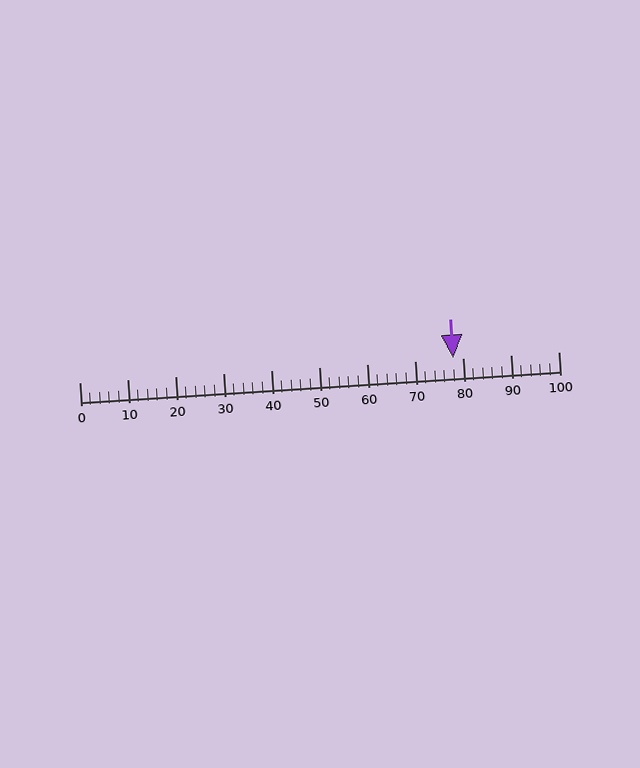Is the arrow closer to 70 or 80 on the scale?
The arrow is closer to 80.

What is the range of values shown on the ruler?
The ruler shows values from 0 to 100.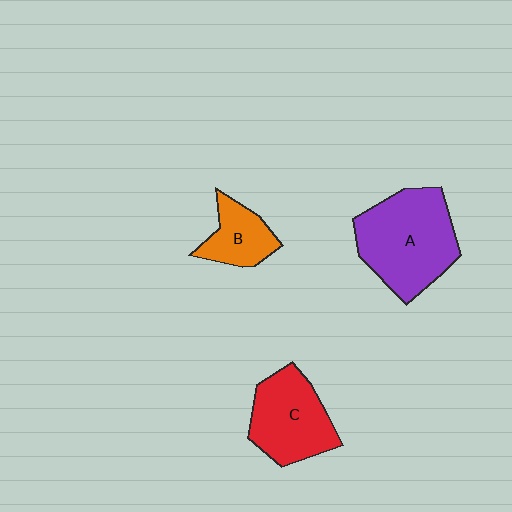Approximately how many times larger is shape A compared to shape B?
Approximately 2.3 times.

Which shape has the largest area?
Shape A (purple).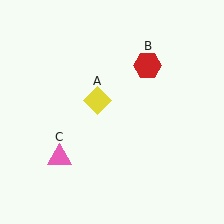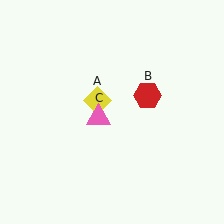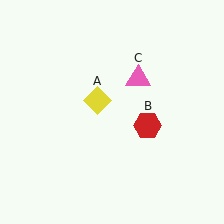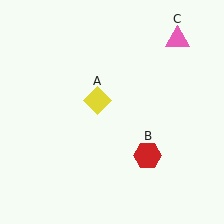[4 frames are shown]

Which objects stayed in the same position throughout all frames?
Yellow diamond (object A) remained stationary.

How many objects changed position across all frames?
2 objects changed position: red hexagon (object B), pink triangle (object C).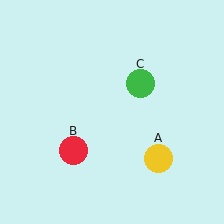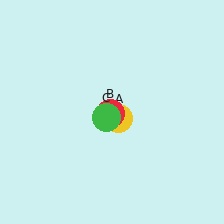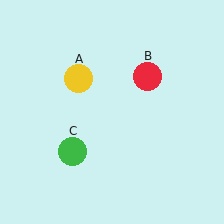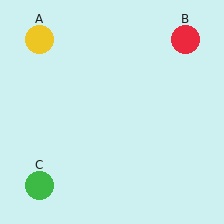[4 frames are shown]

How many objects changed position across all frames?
3 objects changed position: yellow circle (object A), red circle (object B), green circle (object C).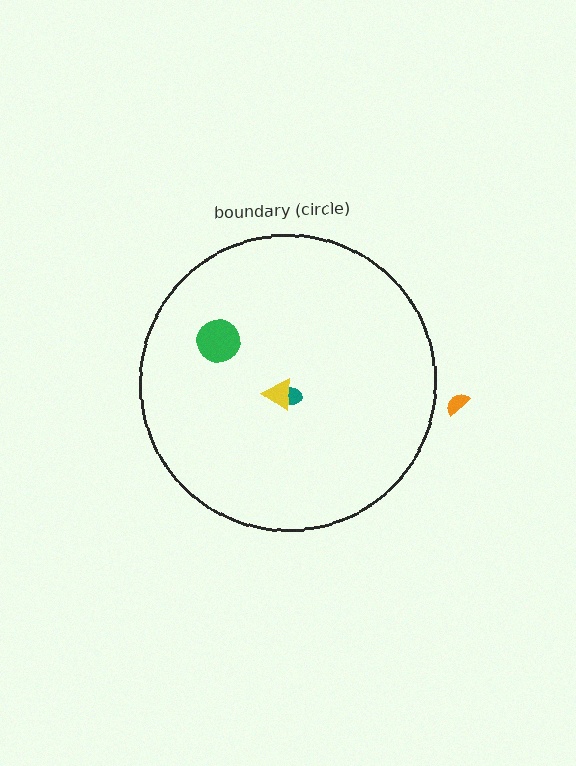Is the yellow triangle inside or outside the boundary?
Inside.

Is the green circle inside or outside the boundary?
Inside.